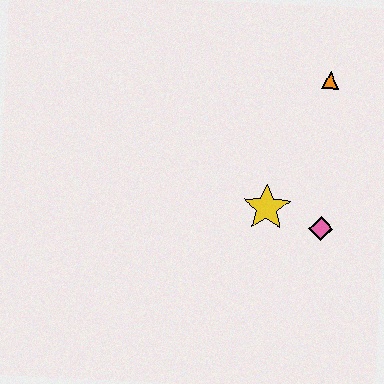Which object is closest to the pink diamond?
The yellow star is closest to the pink diamond.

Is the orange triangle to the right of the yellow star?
Yes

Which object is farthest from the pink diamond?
The orange triangle is farthest from the pink diamond.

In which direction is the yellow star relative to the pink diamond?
The yellow star is to the left of the pink diamond.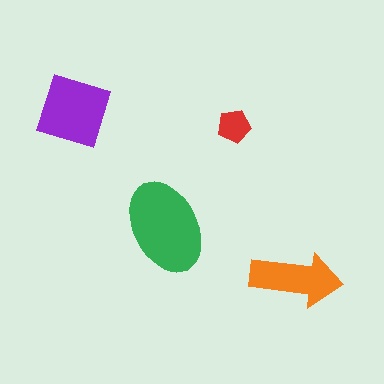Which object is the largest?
The green ellipse.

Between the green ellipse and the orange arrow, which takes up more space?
The green ellipse.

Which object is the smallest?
The red pentagon.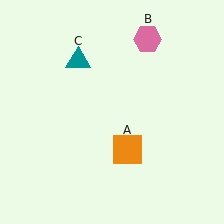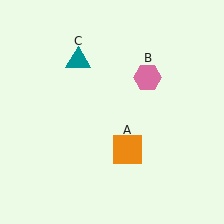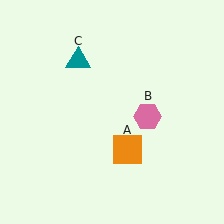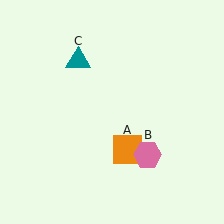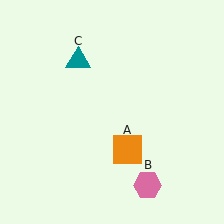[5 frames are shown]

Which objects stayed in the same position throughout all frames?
Orange square (object A) and teal triangle (object C) remained stationary.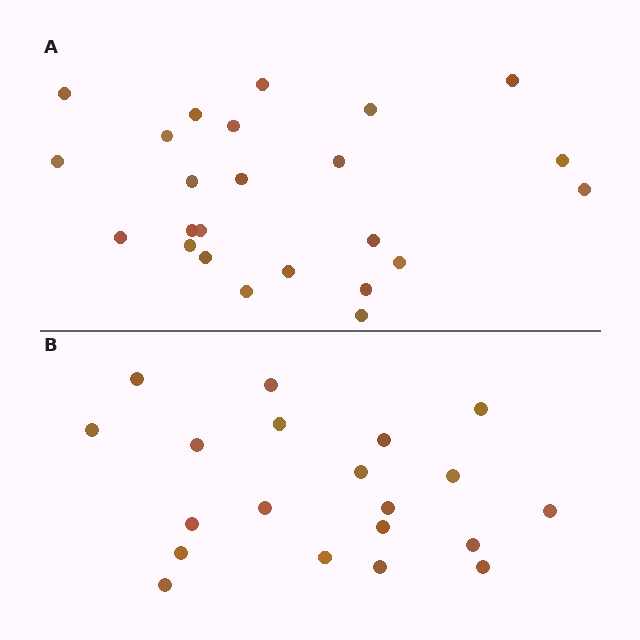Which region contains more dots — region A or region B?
Region A (the top region) has more dots.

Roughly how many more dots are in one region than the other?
Region A has about 4 more dots than region B.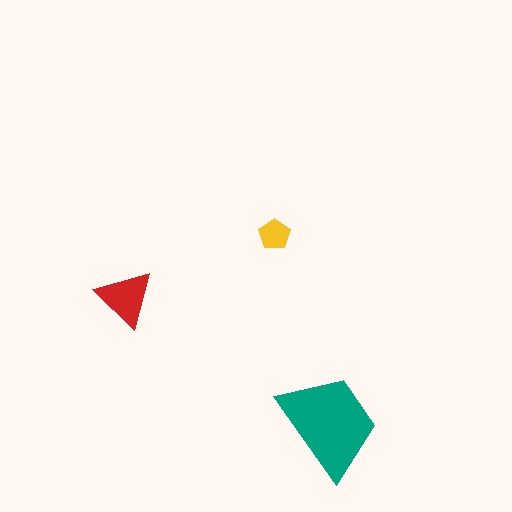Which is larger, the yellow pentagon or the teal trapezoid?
The teal trapezoid.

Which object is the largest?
The teal trapezoid.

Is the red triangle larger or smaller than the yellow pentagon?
Larger.